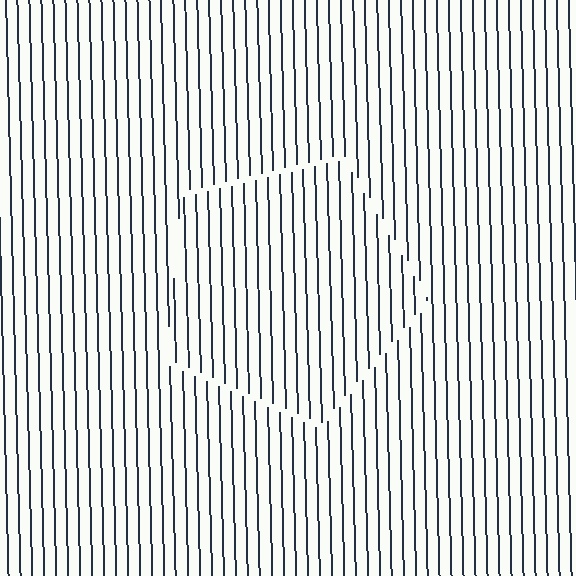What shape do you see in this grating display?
An illusory pentagon. The interior of the shape contains the same grating, shifted by half a period — the contour is defined by the phase discontinuity where line-ends from the inner and outer gratings abut.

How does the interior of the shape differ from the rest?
The interior of the shape contains the same grating, shifted by half a period — the contour is defined by the phase discontinuity where line-ends from the inner and outer gratings abut.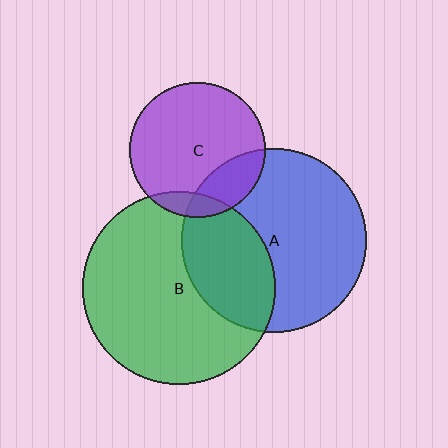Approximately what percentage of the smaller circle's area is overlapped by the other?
Approximately 10%.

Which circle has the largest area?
Circle B (green).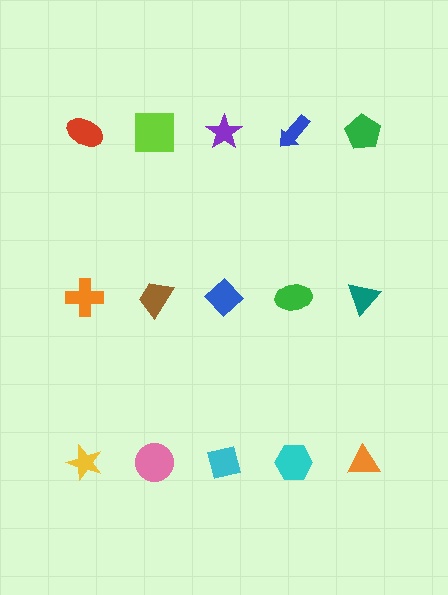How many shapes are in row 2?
5 shapes.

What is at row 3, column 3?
A cyan square.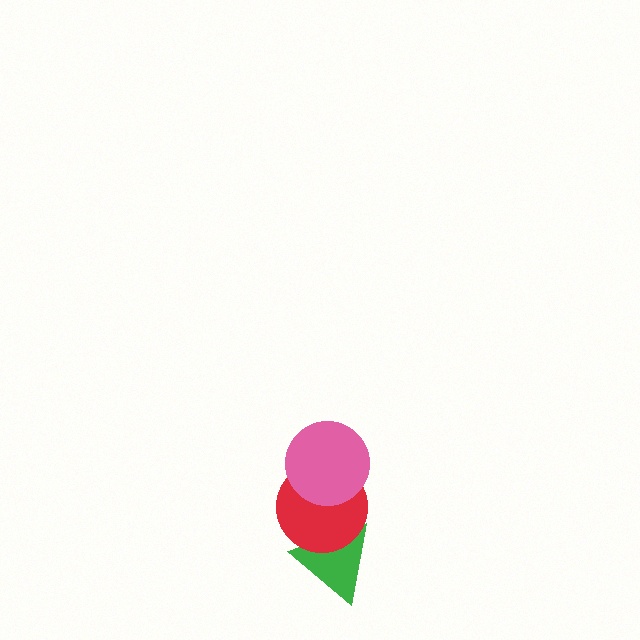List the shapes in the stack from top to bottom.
From top to bottom: the pink circle, the red circle, the green triangle.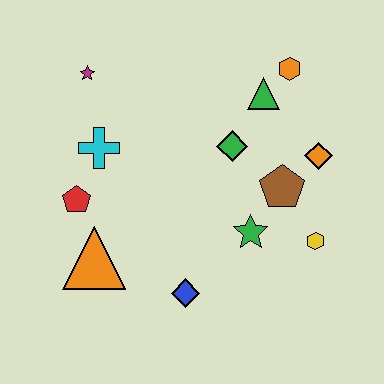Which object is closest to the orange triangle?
The red pentagon is closest to the orange triangle.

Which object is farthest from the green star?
The magenta star is farthest from the green star.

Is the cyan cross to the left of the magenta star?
No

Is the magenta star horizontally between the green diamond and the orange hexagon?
No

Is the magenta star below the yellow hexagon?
No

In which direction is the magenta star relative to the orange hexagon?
The magenta star is to the left of the orange hexagon.